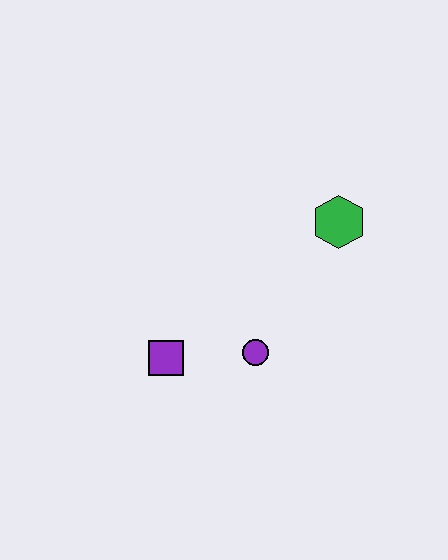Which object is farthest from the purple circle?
The green hexagon is farthest from the purple circle.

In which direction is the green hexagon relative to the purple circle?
The green hexagon is above the purple circle.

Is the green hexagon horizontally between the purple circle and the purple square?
No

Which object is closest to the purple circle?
The purple square is closest to the purple circle.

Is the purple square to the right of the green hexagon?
No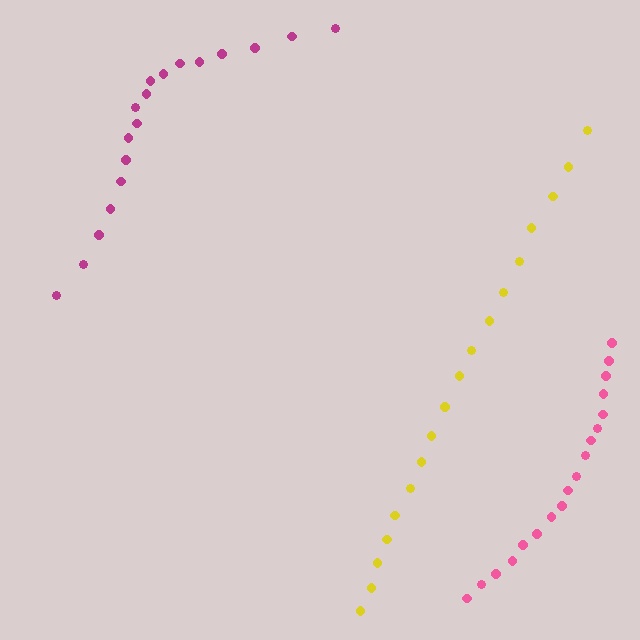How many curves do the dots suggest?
There are 3 distinct paths.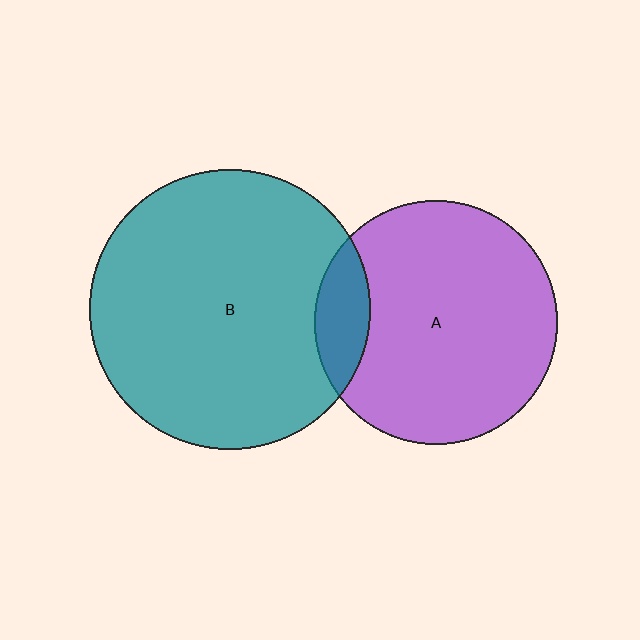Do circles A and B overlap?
Yes.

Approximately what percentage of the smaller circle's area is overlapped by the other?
Approximately 15%.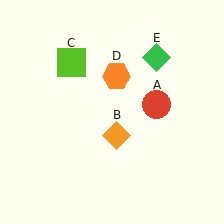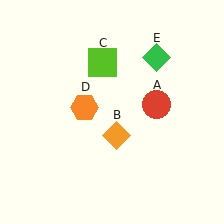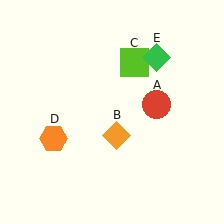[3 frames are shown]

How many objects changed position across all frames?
2 objects changed position: lime square (object C), orange hexagon (object D).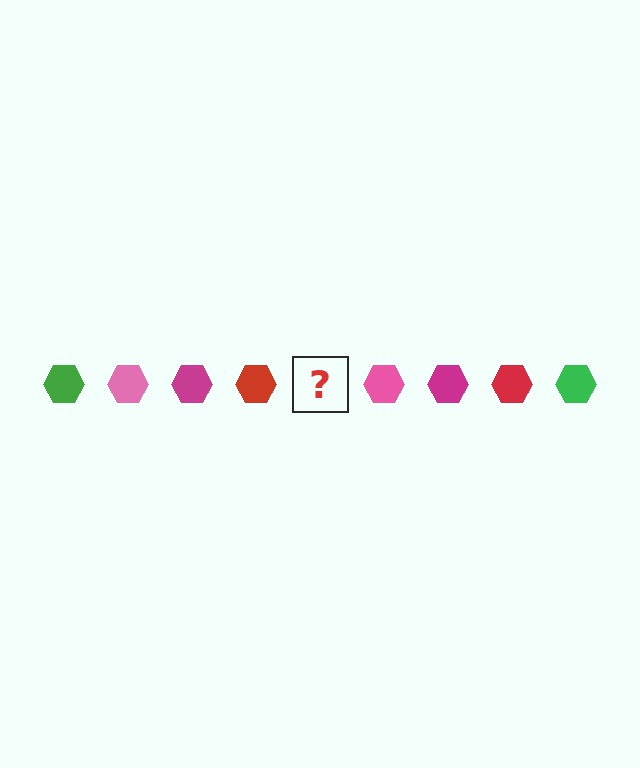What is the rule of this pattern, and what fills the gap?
The rule is that the pattern cycles through green, pink, magenta, red hexagons. The gap should be filled with a green hexagon.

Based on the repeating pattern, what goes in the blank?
The blank should be a green hexagon.